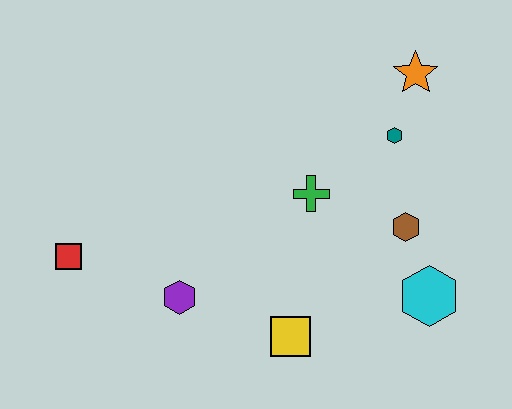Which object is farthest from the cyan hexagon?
The red square is farthest from the cyan hexagon.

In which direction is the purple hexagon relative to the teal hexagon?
The purple hexagon is to the left of the teal hexagon.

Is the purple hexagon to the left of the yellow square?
Yes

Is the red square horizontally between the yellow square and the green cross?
No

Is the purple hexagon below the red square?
Yes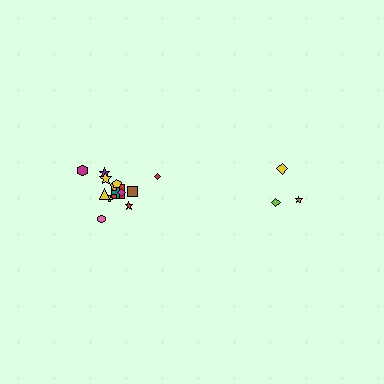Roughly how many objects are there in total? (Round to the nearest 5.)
Roughly 20 objects in total.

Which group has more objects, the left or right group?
The left group.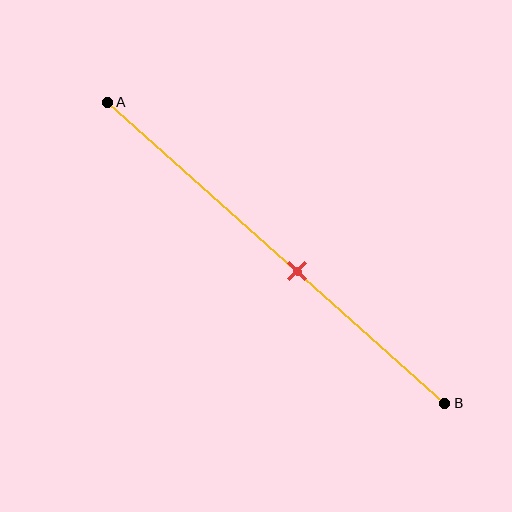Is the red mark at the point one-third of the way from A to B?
No, the mark is at about 55% from A, not at the 33% one-third point.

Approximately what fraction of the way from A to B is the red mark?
The red mark is approximately 55% of the way from A to B.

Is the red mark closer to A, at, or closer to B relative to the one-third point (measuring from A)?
The red mark is closer to point B than the one-third point of segment AB.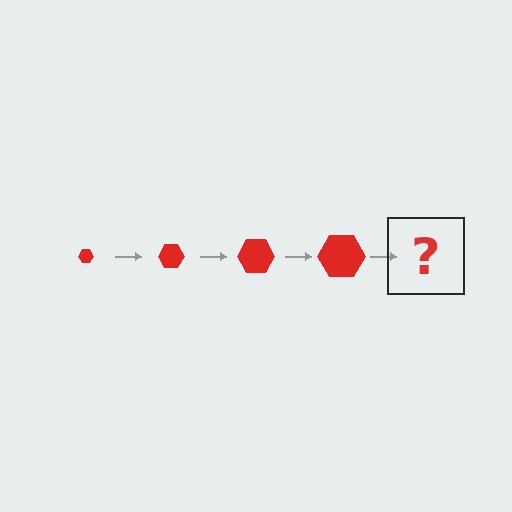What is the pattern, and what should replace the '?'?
The pattern is that the hexagon gets progressively larger each step. The '?' should be a red hexagon, larger than the previous one.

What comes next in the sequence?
The next element should be a red hexagon, larger than the previous one.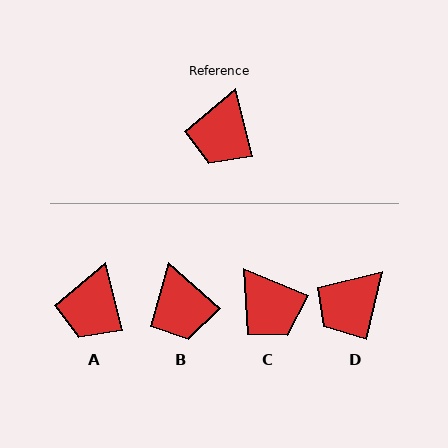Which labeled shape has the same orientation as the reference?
A.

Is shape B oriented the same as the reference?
No, it is off by about 34 degrees.